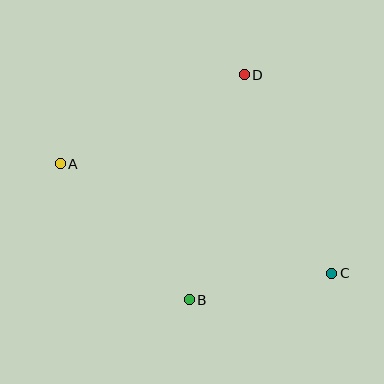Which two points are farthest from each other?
Points A and C are farthest from each other.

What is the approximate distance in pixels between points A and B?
The distance between A and B is approximately 188 pixels.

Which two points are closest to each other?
Points B and C are closest to each other.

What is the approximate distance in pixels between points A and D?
The distance between A and D is approximately 204 pixels.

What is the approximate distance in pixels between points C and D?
The distance between C and D is approximately 217 pixels.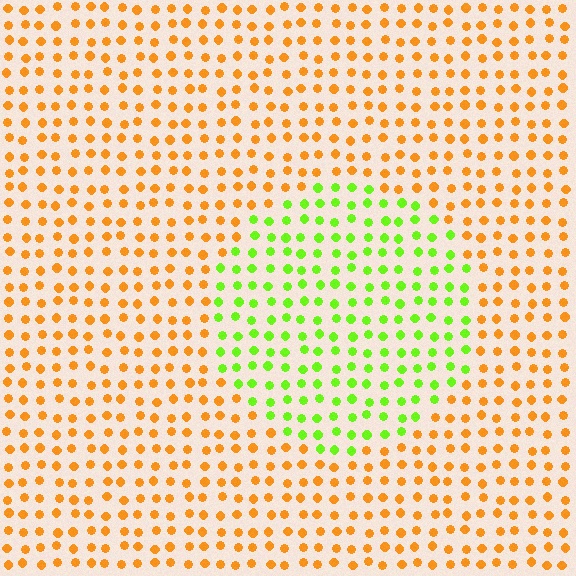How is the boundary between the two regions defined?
The boundary is defined purely by a slight shift in hue (about 66 degrees). Spacing, size, and orientation are identical on both sides.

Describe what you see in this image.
The image is filled with small orange elements in a uniform arrangement. A circle-shaped region is visible where the elements are tinted to a slightly different hue, forming a subtle color boundary.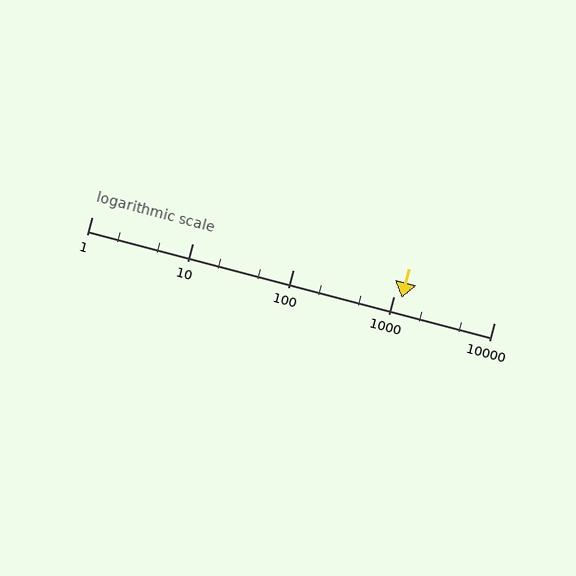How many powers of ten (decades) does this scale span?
The scale spans 4 decades, from 1 to 10000.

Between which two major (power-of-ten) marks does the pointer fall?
The pointer is between 1000 and 10000.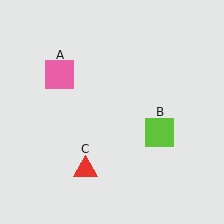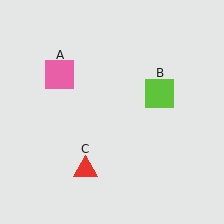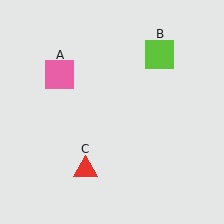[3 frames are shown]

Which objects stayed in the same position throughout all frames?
Pink square (object A) and red triangle (object C) remained stationary.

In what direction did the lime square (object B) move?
The lime square (object B) moved up.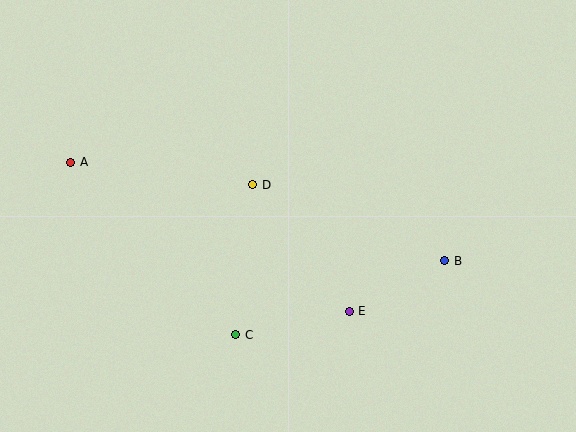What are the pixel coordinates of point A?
Point A is at (71, 162).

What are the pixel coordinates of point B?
Point B is at (445, 261).